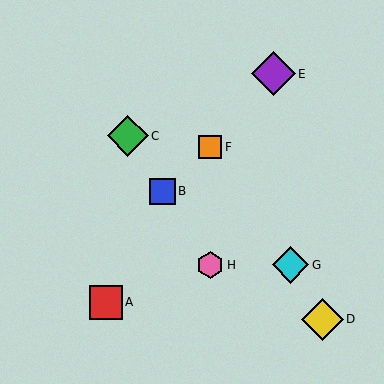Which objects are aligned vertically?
Objects F, H are aligned vertically.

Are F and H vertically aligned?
Yes, both are at x≈210.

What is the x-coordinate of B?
Object B is at x≈162.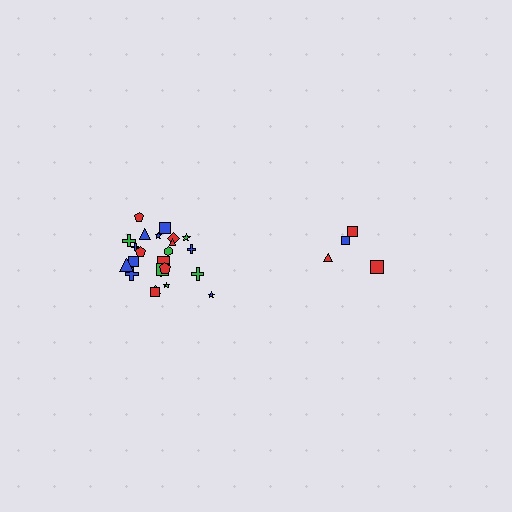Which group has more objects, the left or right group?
The left group.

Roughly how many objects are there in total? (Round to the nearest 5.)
Roughly 30 objects in total.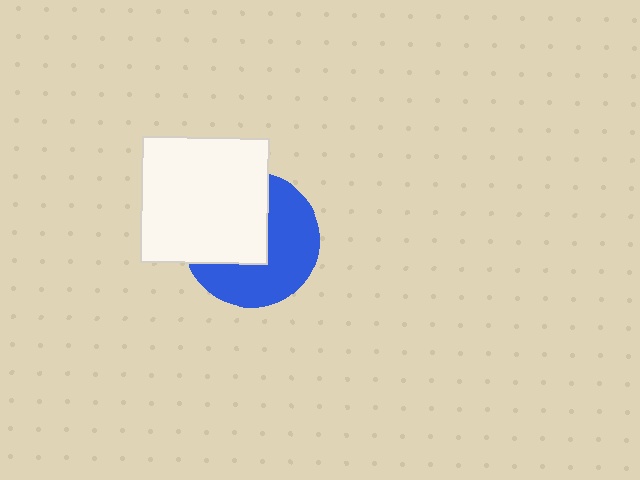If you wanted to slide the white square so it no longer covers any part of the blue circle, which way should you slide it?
Slide it toward the upper-left — that is the most direct way to separate the two shapes.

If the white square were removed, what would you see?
You would see the complete blue circle.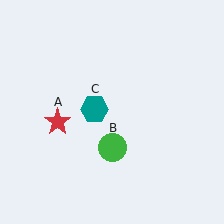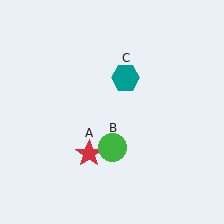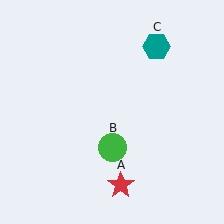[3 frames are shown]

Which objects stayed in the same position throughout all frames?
Green circle (object B) remained stationary.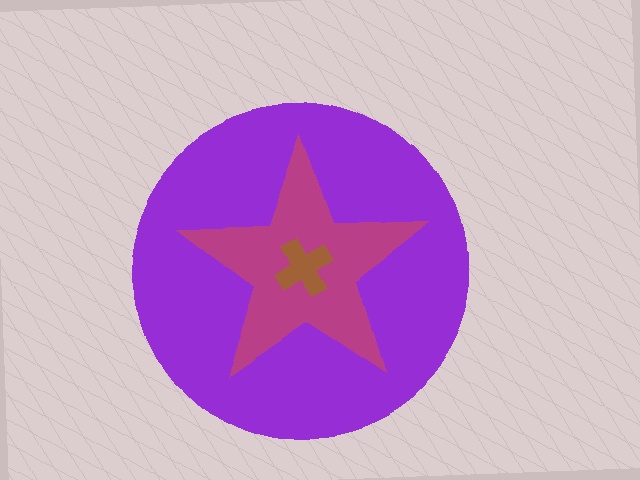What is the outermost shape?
The purple circle.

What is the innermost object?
The brown cross.